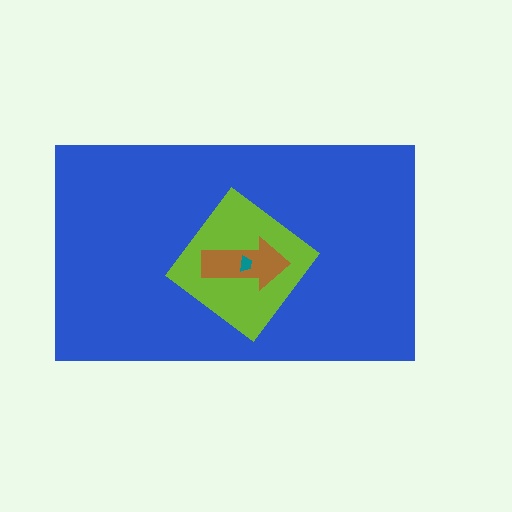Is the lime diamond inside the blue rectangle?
Yes.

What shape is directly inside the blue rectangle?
The lime diamond.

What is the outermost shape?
The blue rectangle.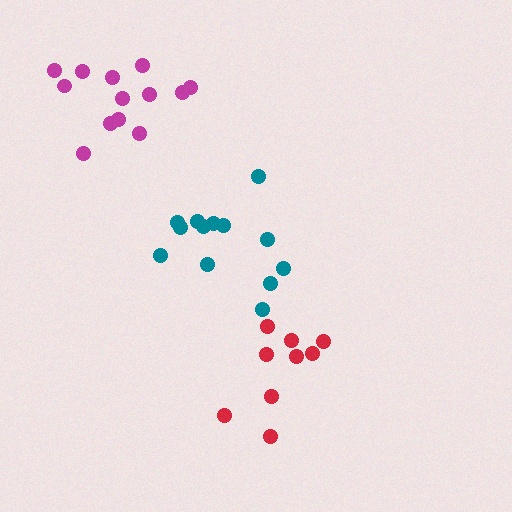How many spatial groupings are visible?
There are 3 spatial groupings.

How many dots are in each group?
Group 1: 9 dots, Group 2: 13 dots, Group 3: 13 dots (35 total).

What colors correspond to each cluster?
The clusters are colored: red, magenta, teal.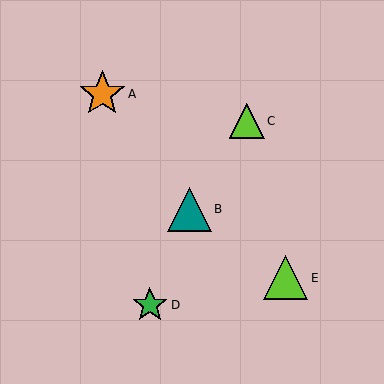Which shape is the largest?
The orange star (labeled A) is the largest.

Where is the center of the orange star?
The center of the orange star is at (102, 94).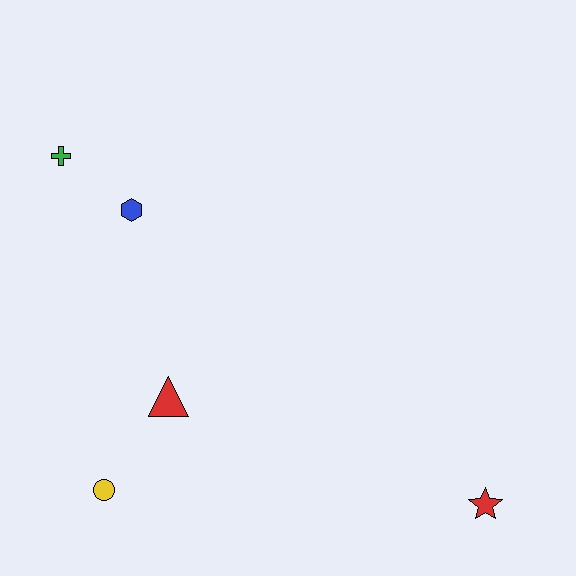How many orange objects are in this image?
There are no orange objects.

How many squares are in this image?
There are no squares.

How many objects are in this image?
There are 5 objects.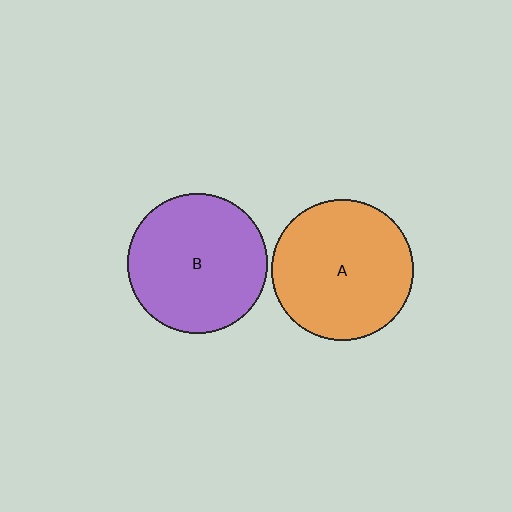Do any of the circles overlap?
No, none of the circles overlap.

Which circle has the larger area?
Circle A (orange).